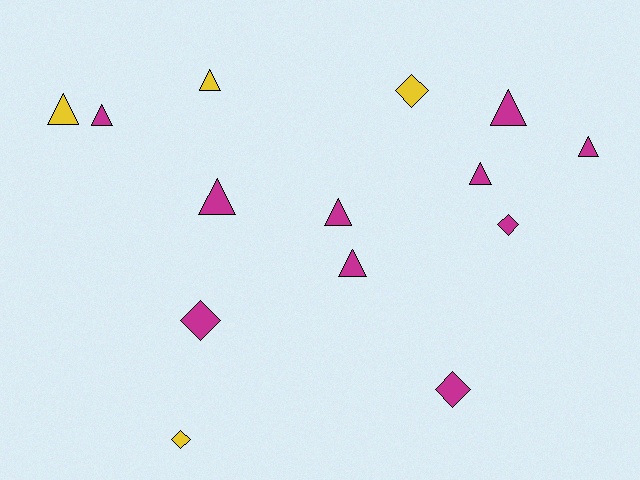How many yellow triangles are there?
There are 2 yellow triangles.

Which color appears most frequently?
Magenta, with 10 objects.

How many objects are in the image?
There are 14 objects.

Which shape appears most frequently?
Triangle, with 9 objects.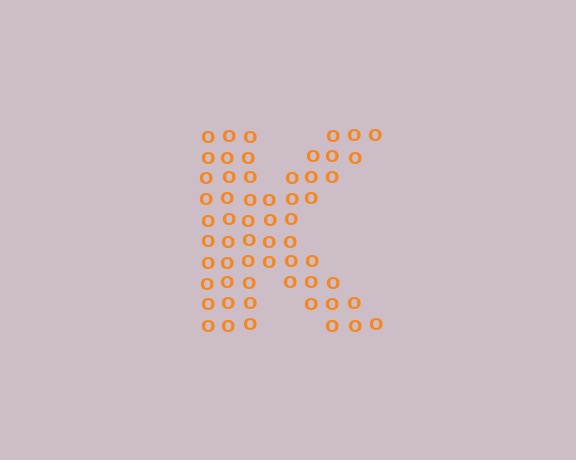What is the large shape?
The large shape is the letter K.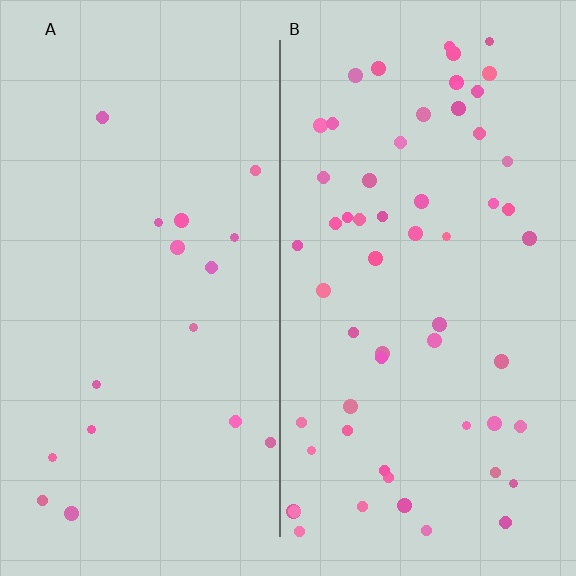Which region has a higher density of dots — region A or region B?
B (the right).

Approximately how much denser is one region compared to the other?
Approximately 3.4× — region B over region A.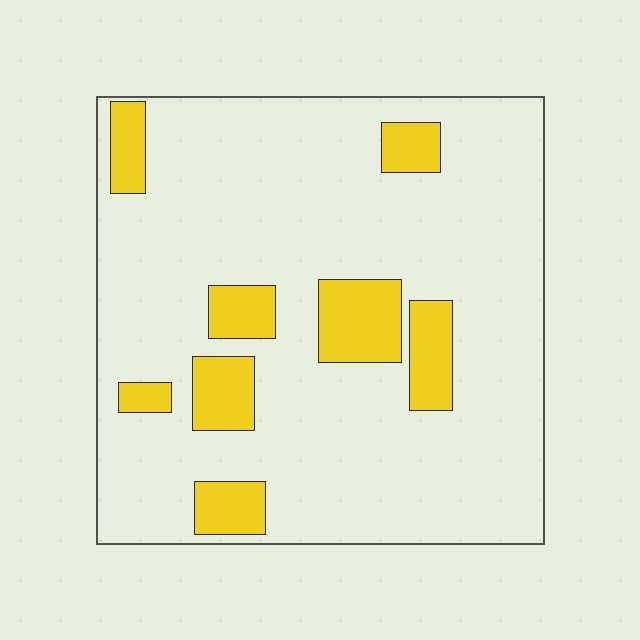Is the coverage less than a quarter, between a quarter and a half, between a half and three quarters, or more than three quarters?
Less than a quarter.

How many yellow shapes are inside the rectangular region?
8.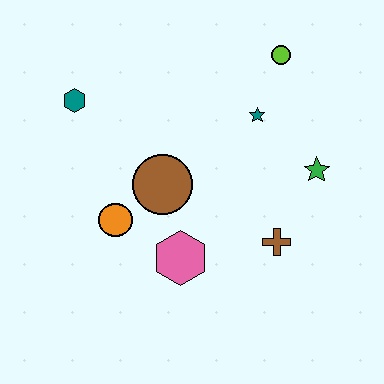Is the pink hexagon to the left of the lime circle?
Yes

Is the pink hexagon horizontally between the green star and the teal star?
No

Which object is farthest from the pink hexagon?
The lime circle is farthest from the pink hexagon.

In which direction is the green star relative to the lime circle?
The green star is below the lime circle.